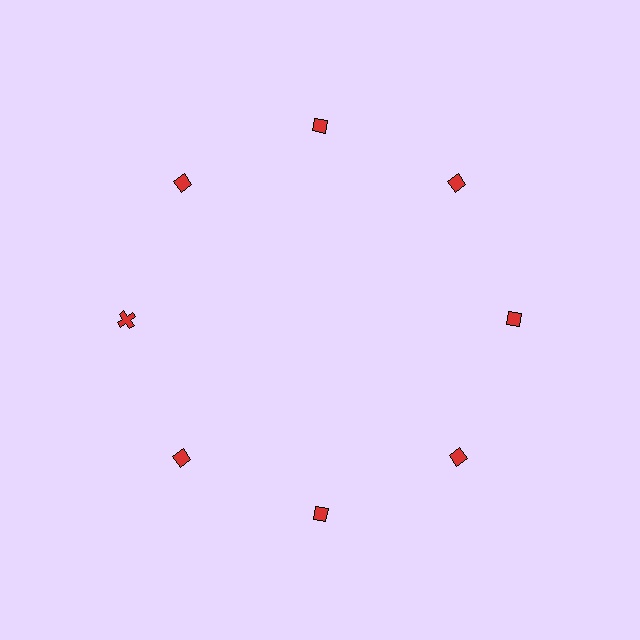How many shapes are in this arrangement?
There are 8 shapes arranged in a ring pattern.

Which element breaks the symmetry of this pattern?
The red cross at roughly the 9 o'clock position breaks the symmetry. All other shapes are red diamonds.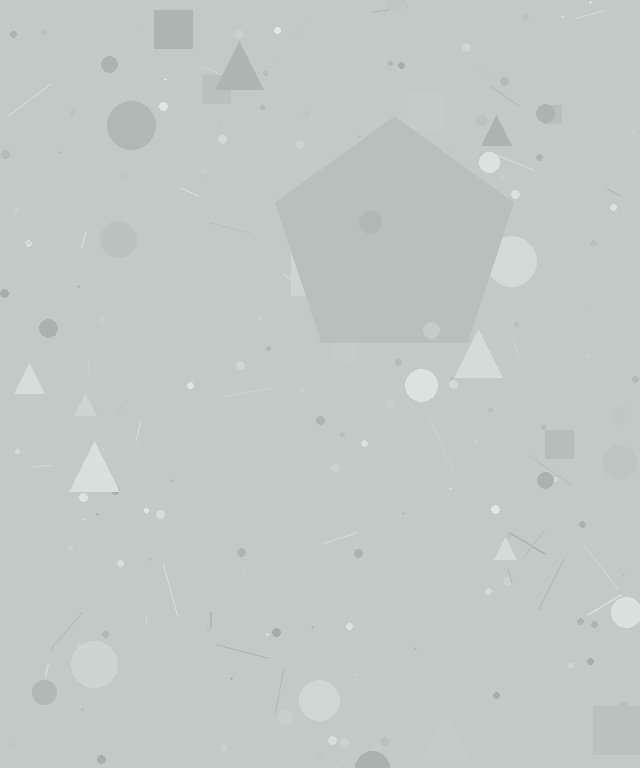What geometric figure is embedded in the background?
A pentagon is embedded in the background.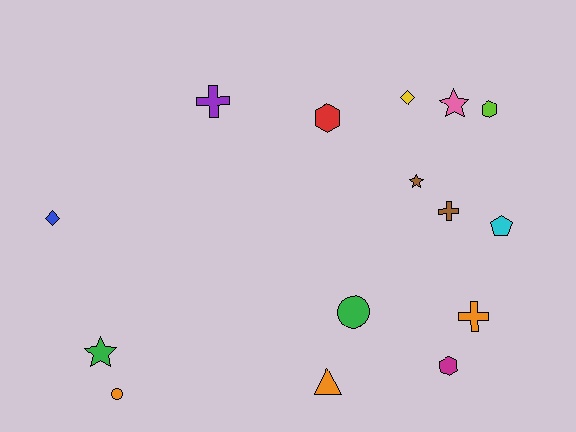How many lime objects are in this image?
There is 1 lime object.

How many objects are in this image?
There are 15 objects.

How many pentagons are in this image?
There is 1 pentagon.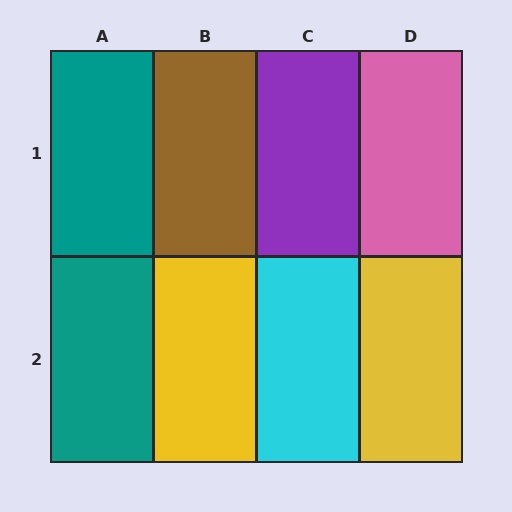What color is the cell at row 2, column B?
Yellow.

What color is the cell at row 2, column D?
Yellow.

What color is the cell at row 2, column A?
Teal.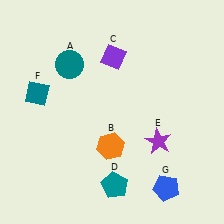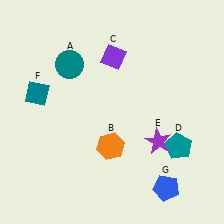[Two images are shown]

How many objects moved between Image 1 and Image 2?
1 object moved between the two images.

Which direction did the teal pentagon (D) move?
The teal pentagon (D) moved right.